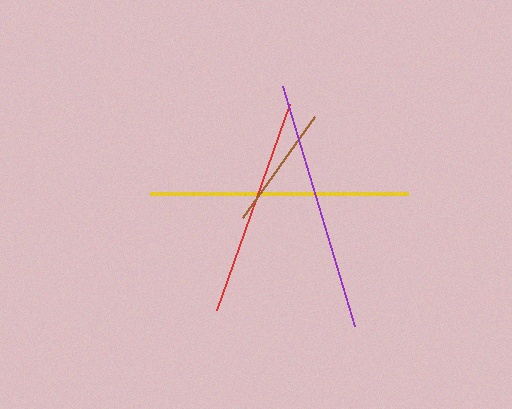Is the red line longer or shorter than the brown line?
The red line is longer than the brown line.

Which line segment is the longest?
The yellow line is the longest at approximately 258 pixels.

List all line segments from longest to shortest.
From longest to shortest: yellow, purple, red, brown.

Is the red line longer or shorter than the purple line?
The purple line is longer than the red line.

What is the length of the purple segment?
The purple segment is approximately 251 pixels long.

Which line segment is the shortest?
The brown line is the shortest at approximately 124 pixels.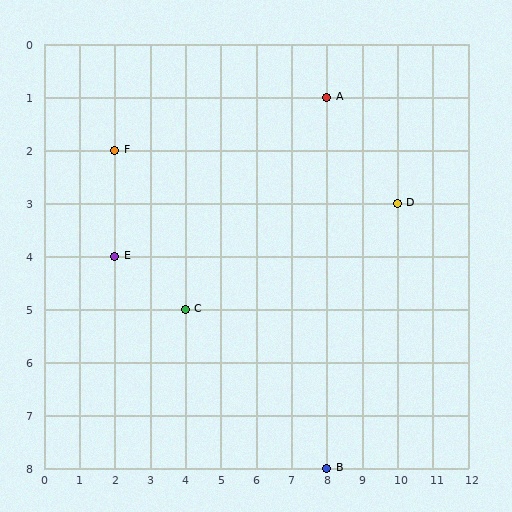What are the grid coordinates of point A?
Point A is at grid coordinates (8, 1).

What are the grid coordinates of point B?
Point B is at grid coordinates (8, 8).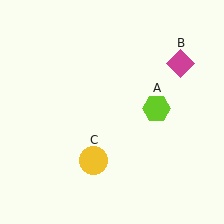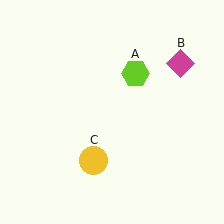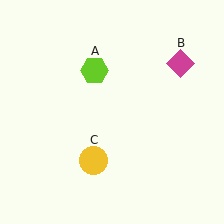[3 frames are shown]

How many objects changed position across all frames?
1 object changed position: lime hexagon (object A).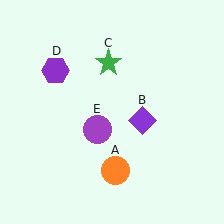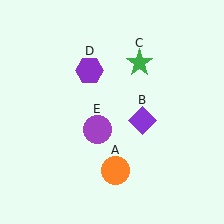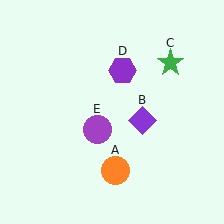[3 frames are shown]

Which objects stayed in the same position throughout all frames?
Orange circle (object A) and purple diamond (object B) and purple circle (object E) remained stationary.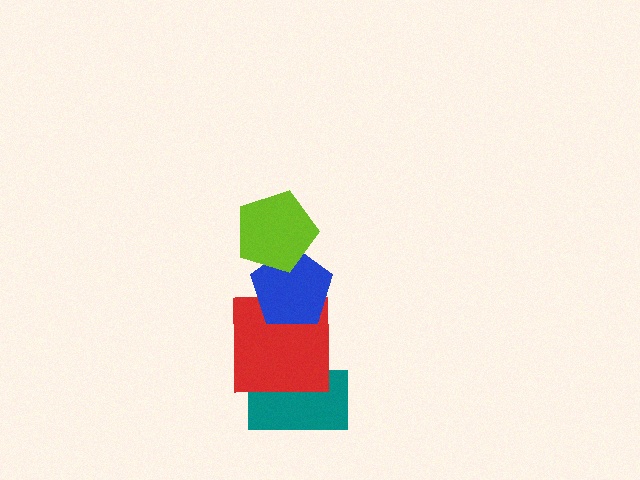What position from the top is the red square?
The red square is 3rd from the top.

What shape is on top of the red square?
The blue pentagon is on top of the red square.